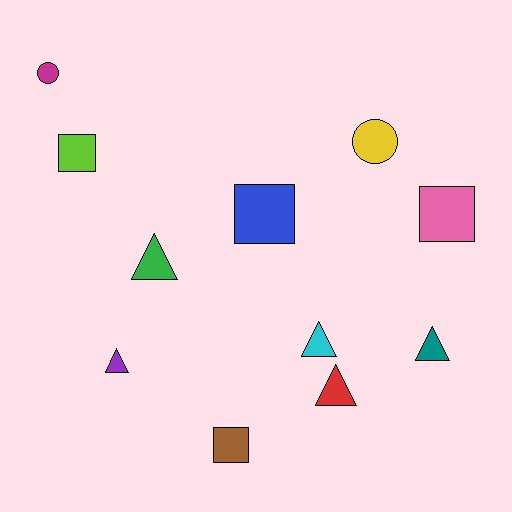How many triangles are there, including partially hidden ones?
There are 5 triangles.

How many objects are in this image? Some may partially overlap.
There are 11 objects.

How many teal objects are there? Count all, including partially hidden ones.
There is 1 teal object.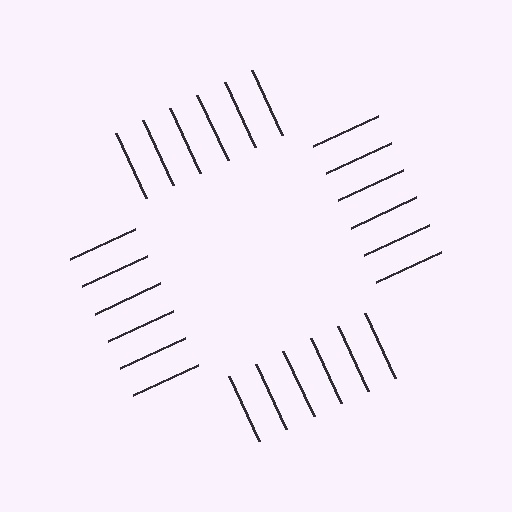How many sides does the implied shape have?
4 sides — the line-ends trace a square.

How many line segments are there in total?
24 — 6 along each of the 4 edges.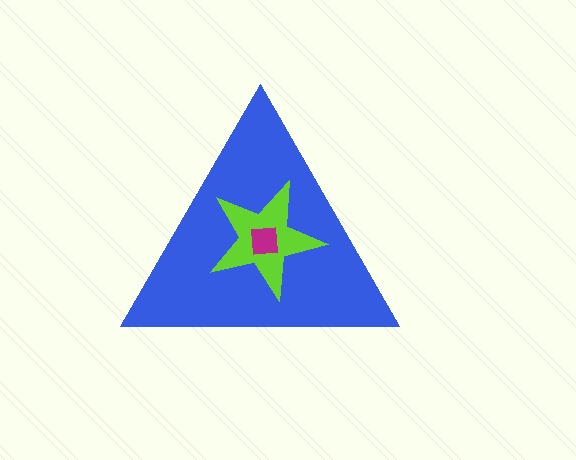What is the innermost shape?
The magenta square.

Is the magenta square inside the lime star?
Yes.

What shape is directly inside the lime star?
The magenta square.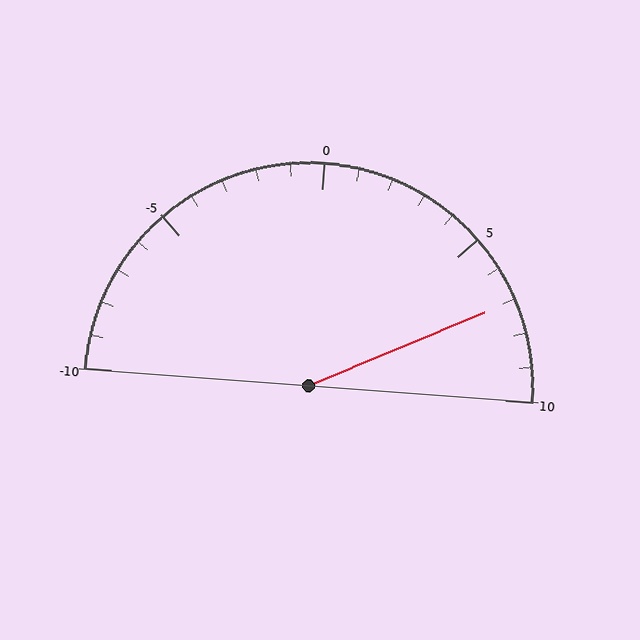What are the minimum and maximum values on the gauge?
The gauge ranges from -10 to 10.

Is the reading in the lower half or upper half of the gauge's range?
The reading is in the upper half of the range (-10 to 10).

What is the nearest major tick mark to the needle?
The nearest major tick mark is 5.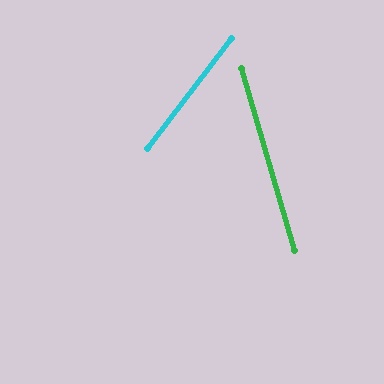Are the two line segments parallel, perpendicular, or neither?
Neither parallel nor perpendicular — they differ by about 53°.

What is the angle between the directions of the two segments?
Approximately 53 degrees.